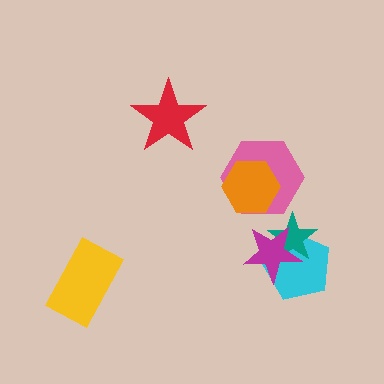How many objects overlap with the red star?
0 objects overlap with the red star.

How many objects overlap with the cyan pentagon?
2 objects overlap with the cyan pentagon.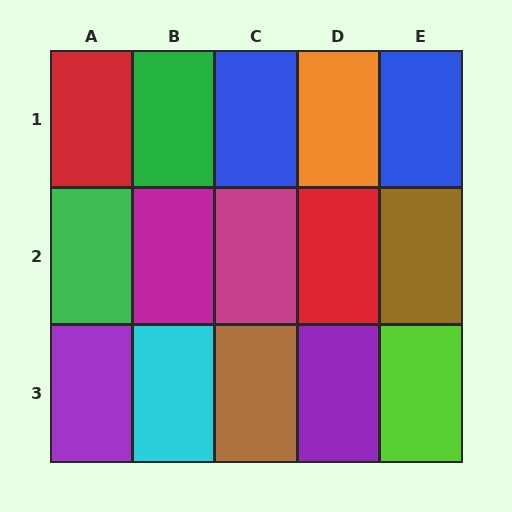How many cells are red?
2 cells are red.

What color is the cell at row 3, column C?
Brown.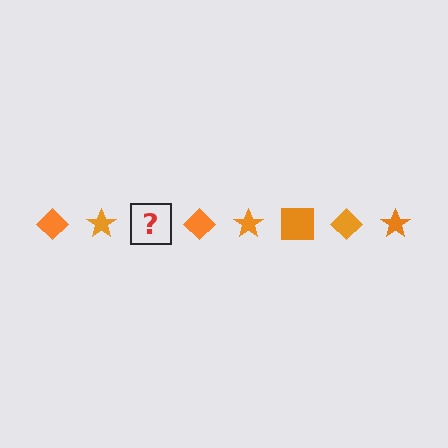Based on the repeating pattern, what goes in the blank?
The blank should be an orange square.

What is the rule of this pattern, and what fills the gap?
The rule is that the pattern cycles through diamond, star, square shapes in orange. The gap should be filled with an orange square.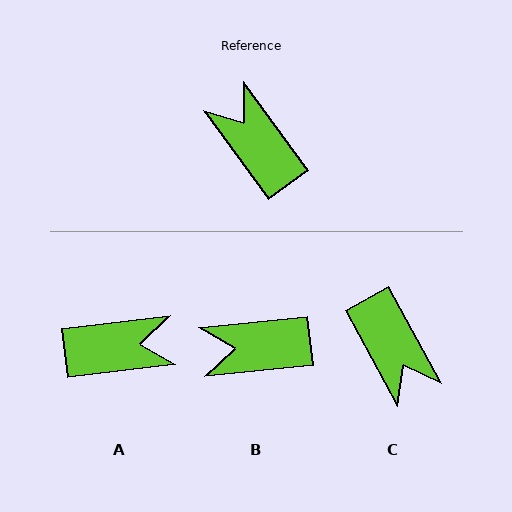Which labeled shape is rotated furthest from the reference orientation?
C, about 173 degrees away.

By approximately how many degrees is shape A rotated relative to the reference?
Approximately 119 degrees clockwise.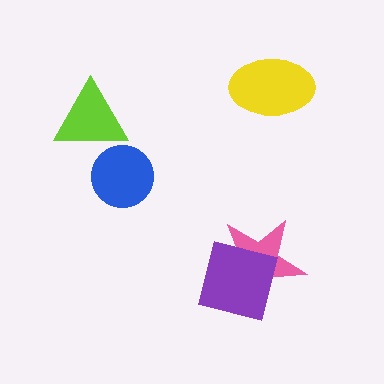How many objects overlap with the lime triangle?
1 object overlaps with the lime triangle.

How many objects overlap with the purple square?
1 object overlaps with the purple square.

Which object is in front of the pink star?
The purple square is in front of the pink star.